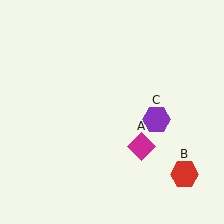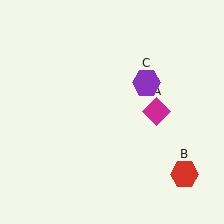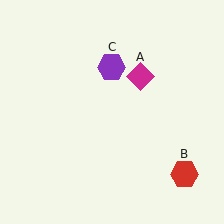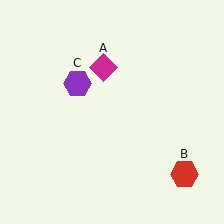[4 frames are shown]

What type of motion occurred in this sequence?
The magenta diamond (object A), purple hexagon (object C) rotated counterclockwise around the center of the scene.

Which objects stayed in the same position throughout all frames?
Red hexagon (object B) remained stationary.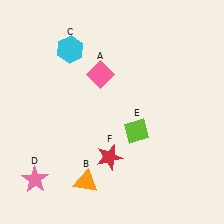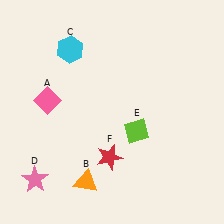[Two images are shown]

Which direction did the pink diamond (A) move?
The pink diamond (A) moved left.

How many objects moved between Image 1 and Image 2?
1 object moved between the two images.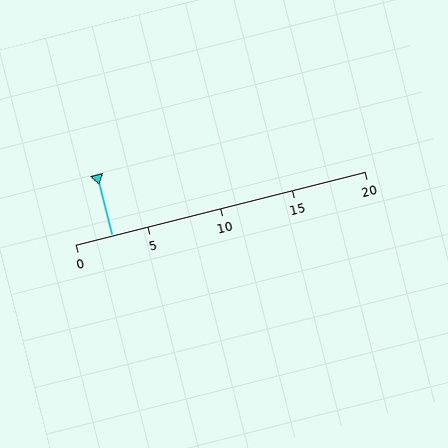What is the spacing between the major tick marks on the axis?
The major ticks are spaced 5 apart.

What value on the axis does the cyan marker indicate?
The marker indicates approximately 2.5.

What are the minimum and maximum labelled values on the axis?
The axis runs from 0 to 20.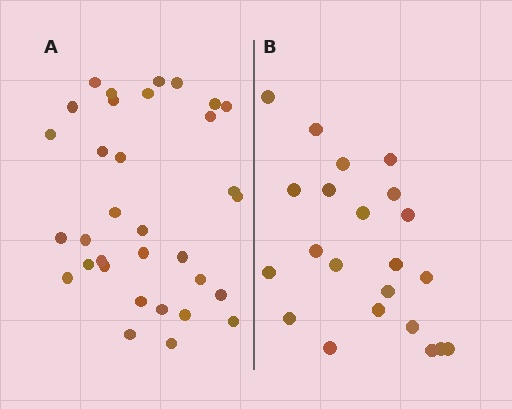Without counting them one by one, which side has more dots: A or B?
Region A (the left region) has more dots.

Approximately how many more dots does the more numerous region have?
Region A has roughly 12 or so more dots than region B.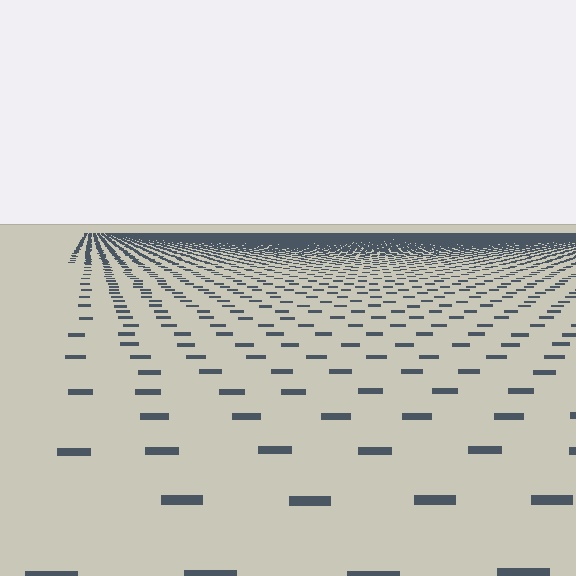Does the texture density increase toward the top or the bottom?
Density increases toward the top.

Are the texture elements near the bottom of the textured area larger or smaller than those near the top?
Larger. Near the bottom, elements are closer to the viewer and appear at a bigger on-screen size.